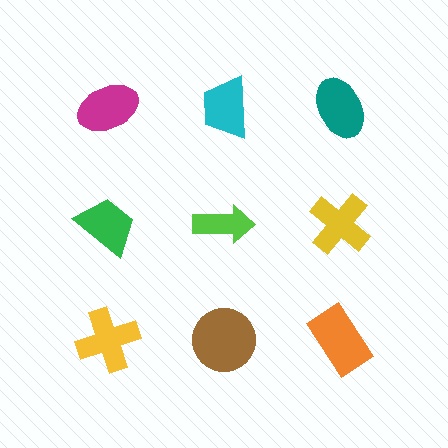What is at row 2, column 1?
A green trapezoid.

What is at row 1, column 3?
A teal ellipse.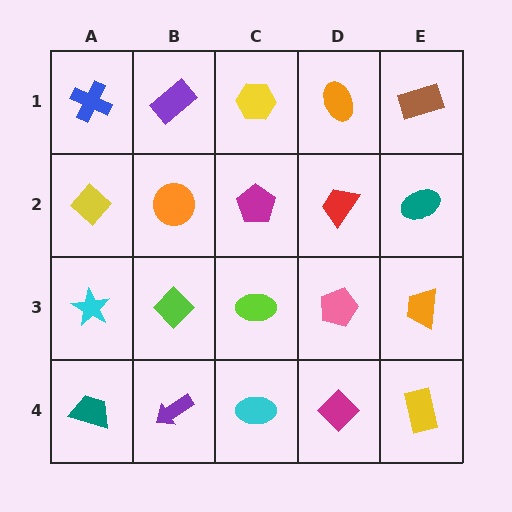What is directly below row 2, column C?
A lime ellipse.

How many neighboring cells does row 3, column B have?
4.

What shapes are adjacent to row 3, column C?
A magenta pentagon (row 2, column C), a cyan ellipse (row 4, column C), a lime diamond (row 3, column B), a pink pentagon (row 3, column D).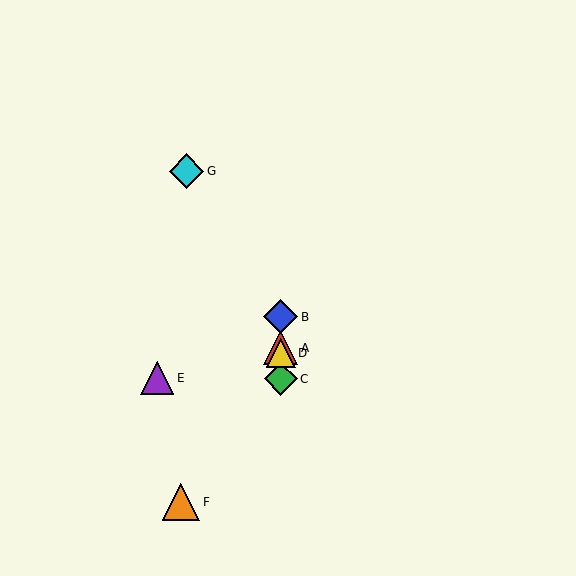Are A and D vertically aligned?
Yes, both are at x≈281.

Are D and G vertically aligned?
No, D is at x≈281 and G is at x≈187.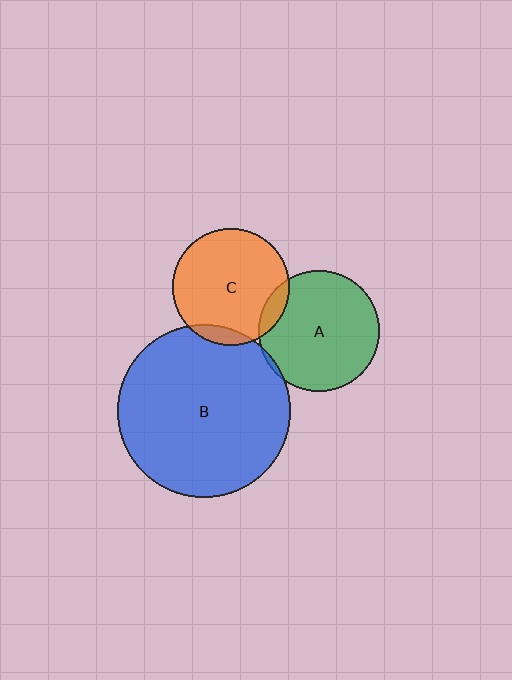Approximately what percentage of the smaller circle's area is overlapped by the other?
Approximately 10%.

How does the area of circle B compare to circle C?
Approximately 2.2 times.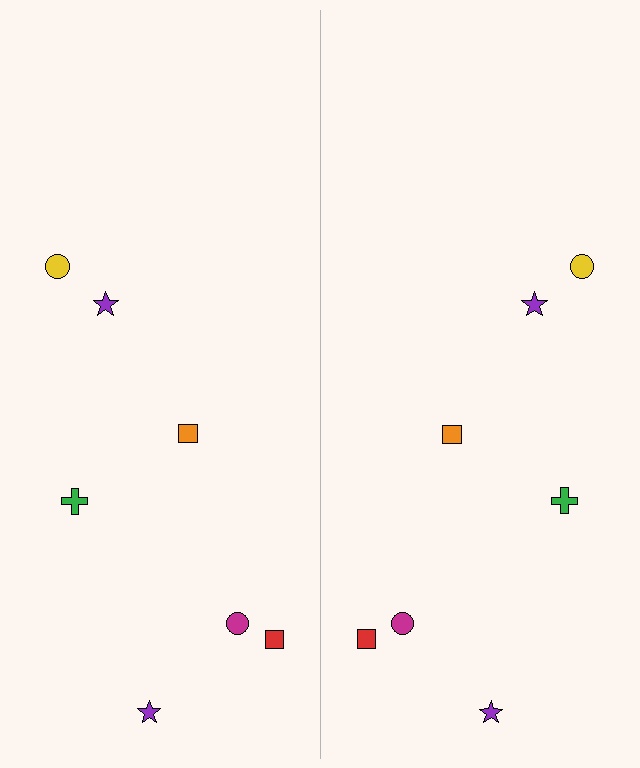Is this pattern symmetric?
Yes, this pattern has bilateral (reflection) symmetry.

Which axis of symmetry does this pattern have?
The pattern has a vertical axis of symmetry running through the center of the image.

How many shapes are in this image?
There are 14 shapes in this image.